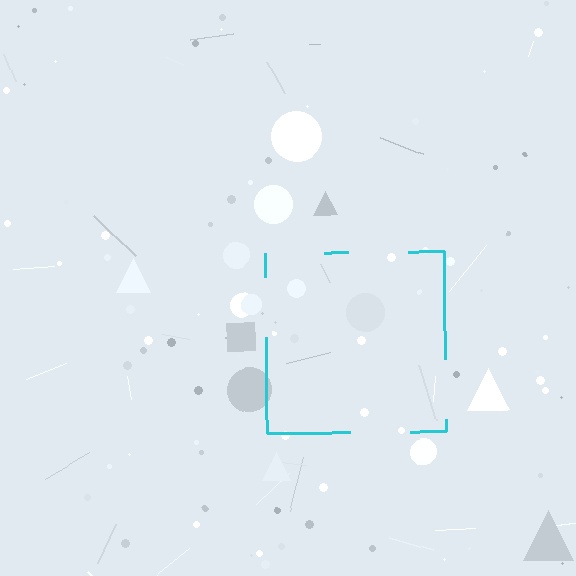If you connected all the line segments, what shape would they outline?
They would outline a square.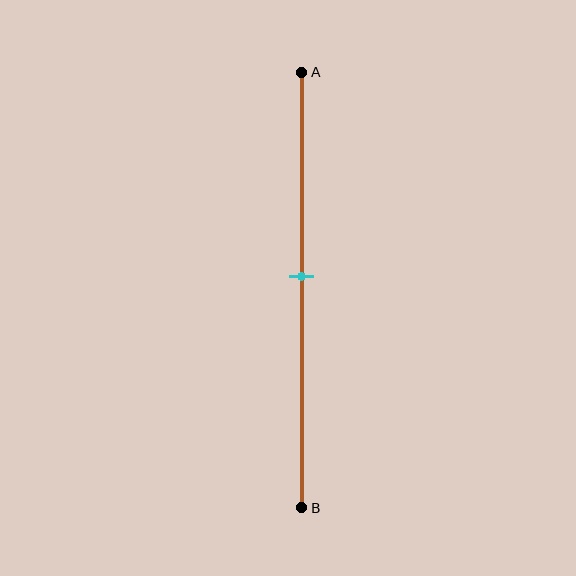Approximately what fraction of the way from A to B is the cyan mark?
The cyan mark is approximately 45% of the way from A to B.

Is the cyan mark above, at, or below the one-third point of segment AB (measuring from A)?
The cyan mark is below the one-third point of segment AB.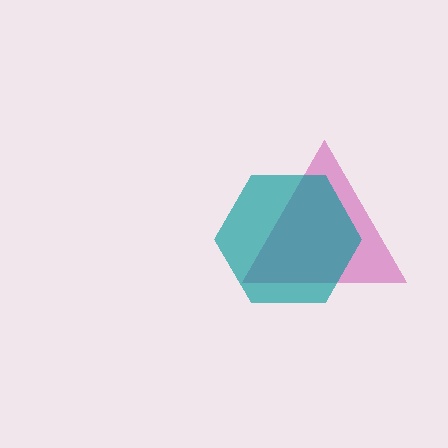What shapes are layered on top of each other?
The layered shapes are: a magenta triangle, a teal hexagon.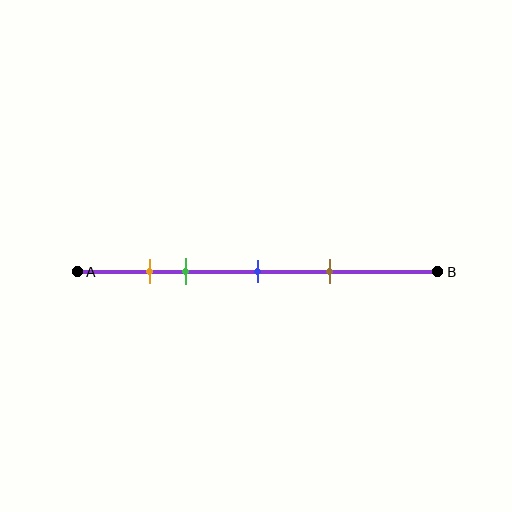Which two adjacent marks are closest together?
The orange and green marks are the closest adjacent pair.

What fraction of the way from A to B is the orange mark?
The orange mark is approximately 20% (0.2) of the way from A to B.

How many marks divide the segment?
There are 4 marks dividing the segment.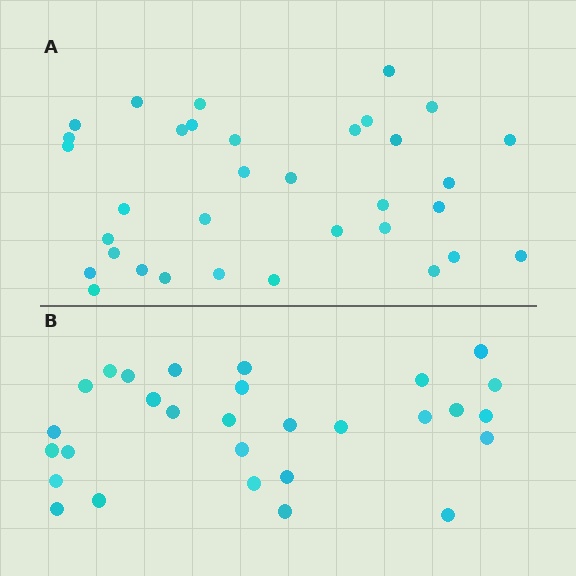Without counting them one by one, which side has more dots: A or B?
Region A (the top region) has more dots.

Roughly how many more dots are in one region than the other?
Region A has about 5 more dots than region B.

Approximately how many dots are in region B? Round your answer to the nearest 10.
About 30 dots. (The exact count is 29, which rounds to 30.)